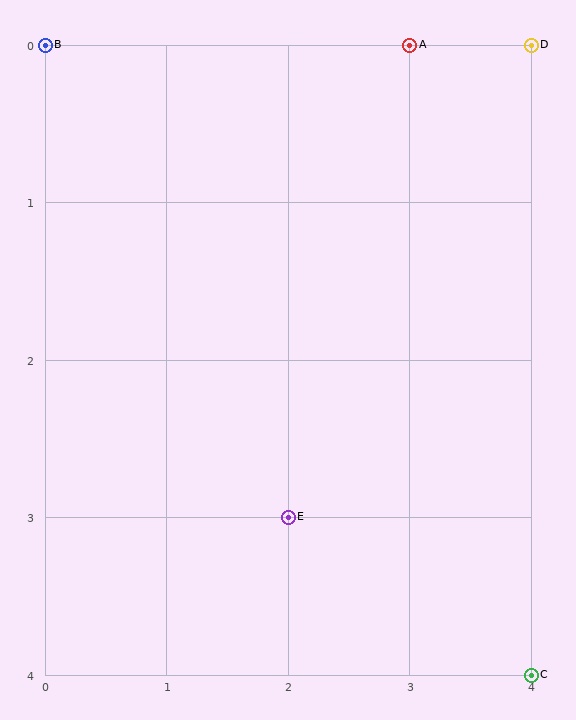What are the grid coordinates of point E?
Point E is at grid coordinates (2, 3).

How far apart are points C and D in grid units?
Points C and D are 4 rows apart.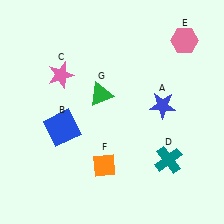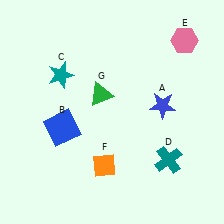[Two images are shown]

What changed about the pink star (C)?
In Image 1, C is pink. In Image 2, it changed to teal.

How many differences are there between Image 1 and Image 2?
There is 1 difference between the two images.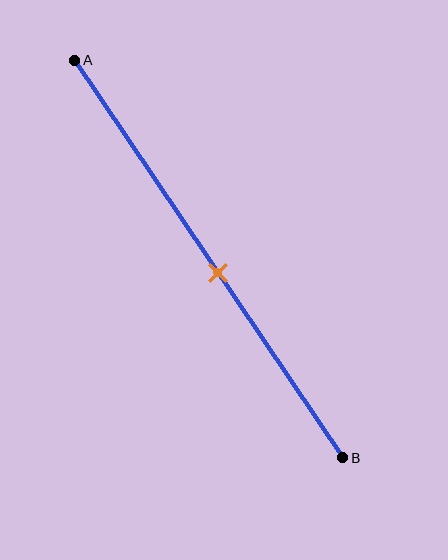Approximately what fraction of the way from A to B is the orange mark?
The orange mark is approximately 55% of the way from A to B.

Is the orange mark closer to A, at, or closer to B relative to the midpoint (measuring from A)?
The orange mark is closer to point B than the midpoint of segment AB.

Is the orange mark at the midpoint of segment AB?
No, the mark is at about 55% from A, not at the 50% midpoint.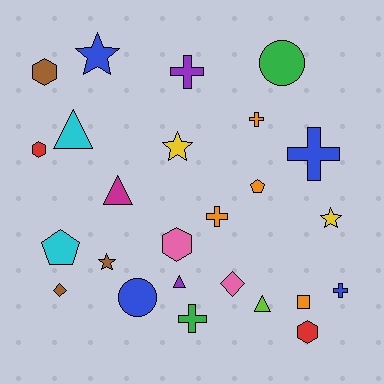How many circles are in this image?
There are 2 circles.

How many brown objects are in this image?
There are 3 brown objects.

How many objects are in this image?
There are 25 objects.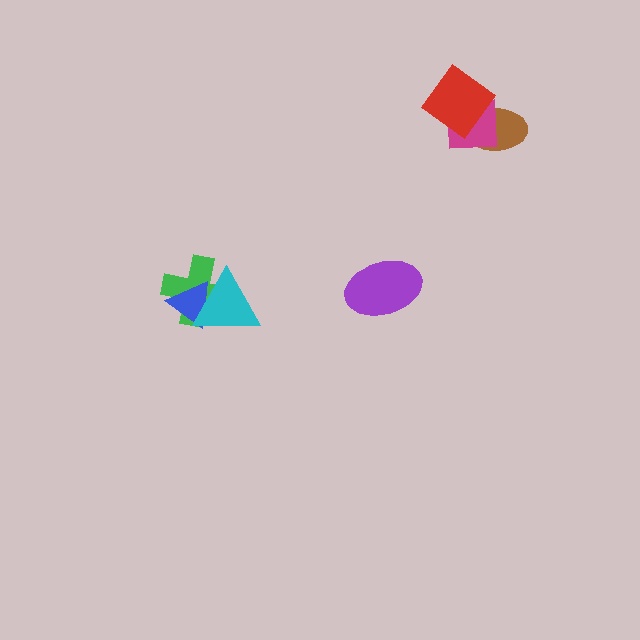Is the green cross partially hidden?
Yes, it is partially covered by another shape.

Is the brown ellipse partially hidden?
Yes, it is partially covered by another shape.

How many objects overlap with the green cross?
2 objects overlap with the green cross.